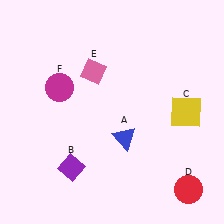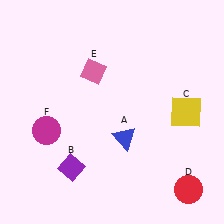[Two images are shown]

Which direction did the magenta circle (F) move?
The magenta circle (F) moved down.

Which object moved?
The magenta circle (F) moved down.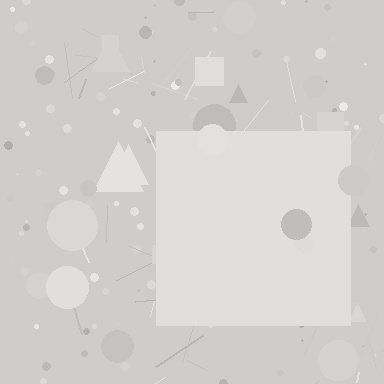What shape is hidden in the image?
A square is hidden in the image.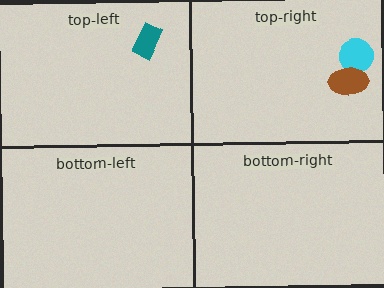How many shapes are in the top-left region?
1.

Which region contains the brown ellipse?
The top-right region.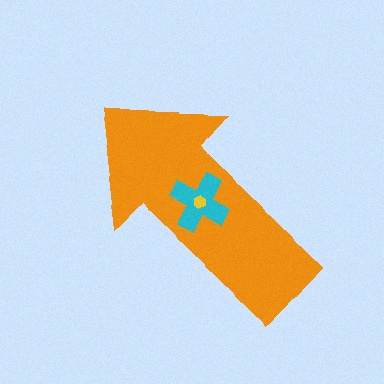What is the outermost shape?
The orange arrow.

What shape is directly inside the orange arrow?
The cyan cross.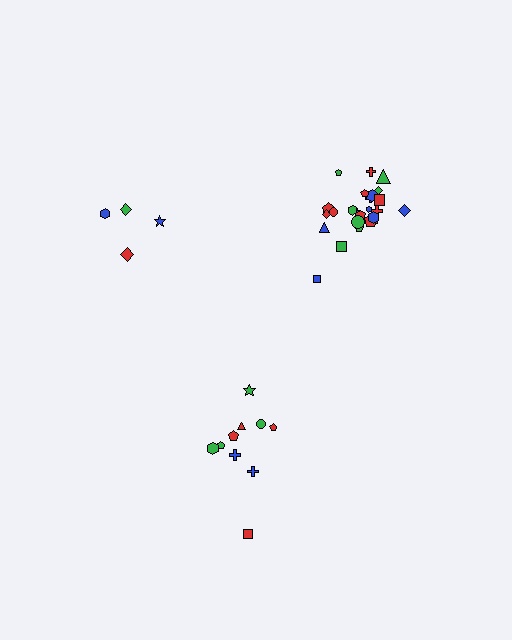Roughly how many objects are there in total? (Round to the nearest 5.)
Roughly 40 objects in total.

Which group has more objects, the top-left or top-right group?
The top-right group.